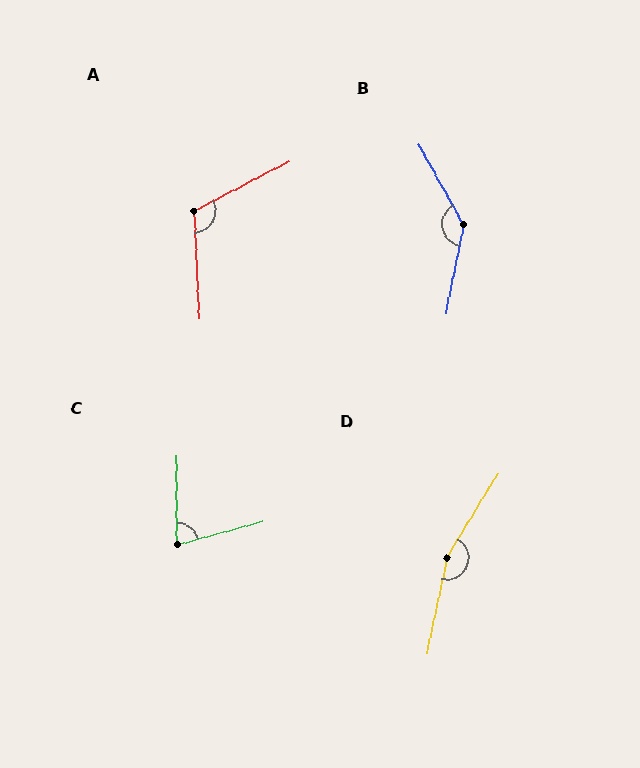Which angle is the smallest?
C, at approximately 75 degrees.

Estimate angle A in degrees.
Approximately 115 degrees.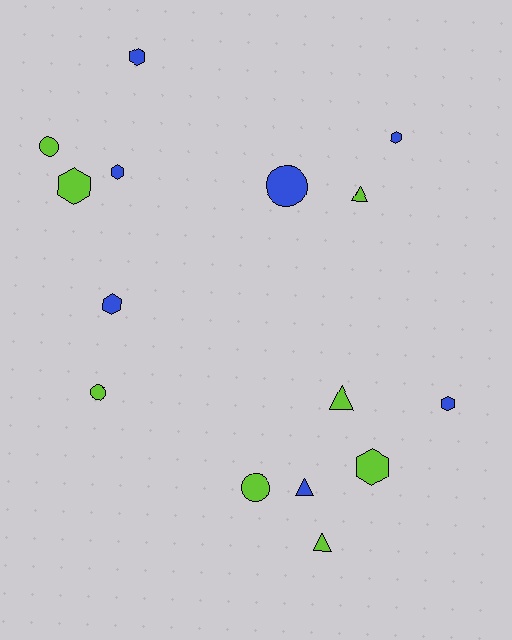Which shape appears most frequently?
Hexagon, with 7 objects.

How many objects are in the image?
There are 15 objects.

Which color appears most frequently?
Lime, with 8 objects.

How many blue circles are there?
There is 1 blue circle.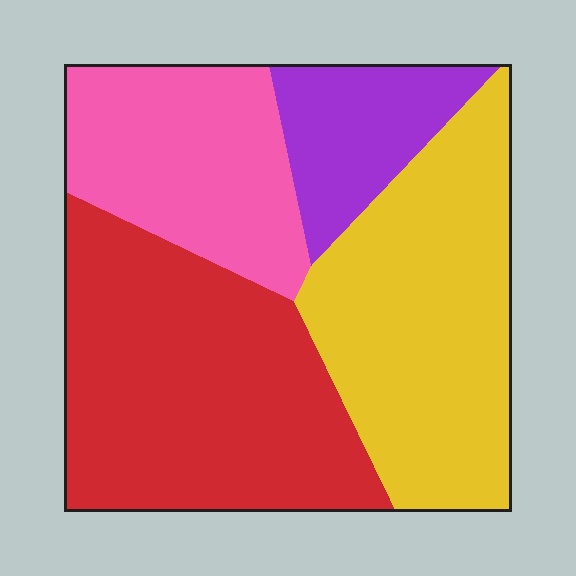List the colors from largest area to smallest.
From largest to smallest: red, yellow, pink, purple.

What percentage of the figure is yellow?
Yellow takes up about one third (1/3) of the figure.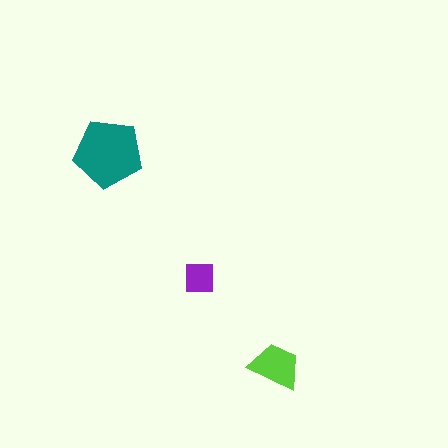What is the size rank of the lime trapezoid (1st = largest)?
2nd.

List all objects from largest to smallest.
The teal pentagon, the lime trapezoid, the purple square.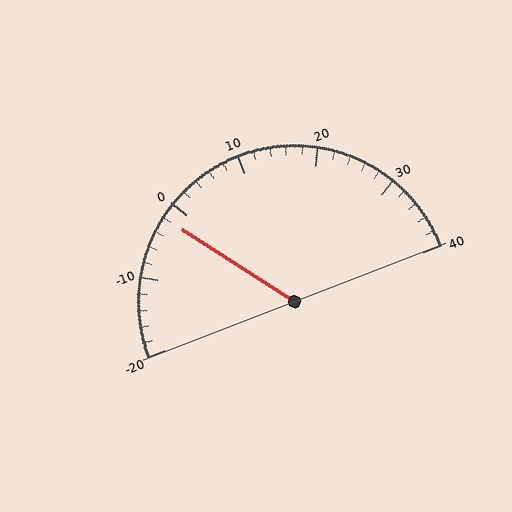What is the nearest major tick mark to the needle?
The nearest major tick mark is 0.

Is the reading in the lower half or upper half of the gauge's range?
The reading is in the lower half of the range (-20 to 40).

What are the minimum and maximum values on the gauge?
The gauge ranges from -20 to 40.